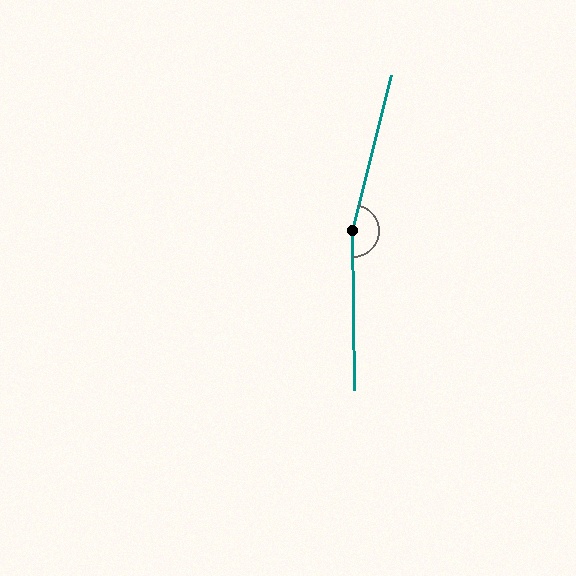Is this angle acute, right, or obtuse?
It is obtuse.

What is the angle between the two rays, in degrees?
Approximately 165 degrees.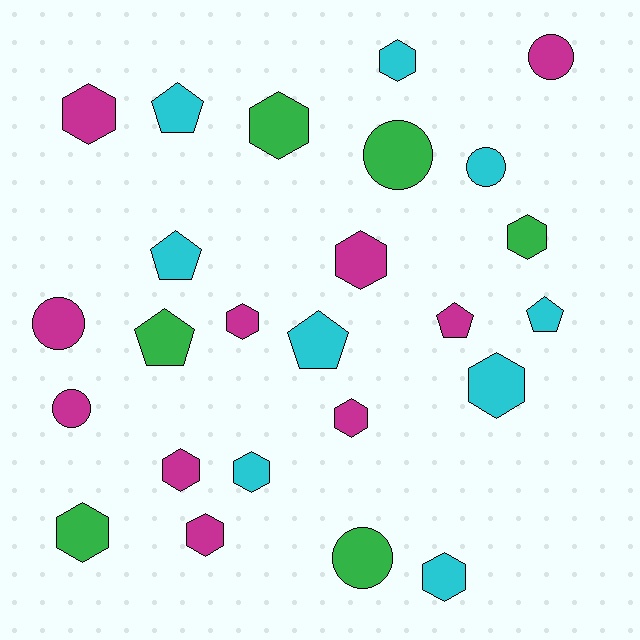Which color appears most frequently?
Magenta, with 10 objects.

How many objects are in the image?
There are 25 objects.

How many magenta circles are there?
There are 3 magenta circles.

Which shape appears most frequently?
Hexagon, with 13 objects.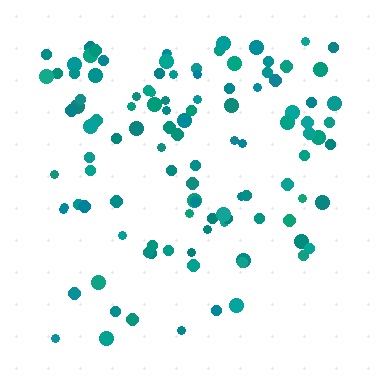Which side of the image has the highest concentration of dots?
The top.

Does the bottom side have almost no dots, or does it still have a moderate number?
Still a moderate number, just noticeably fewer than the top.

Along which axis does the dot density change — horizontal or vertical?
Vertical.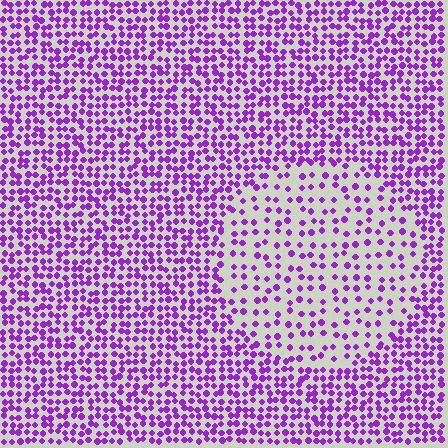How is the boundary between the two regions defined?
The boundary is defined by a change in element density (approximately 2.1x ratio). All elements are the same color, size, and shape.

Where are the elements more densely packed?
The elements are more densely packed outside the circle boundary.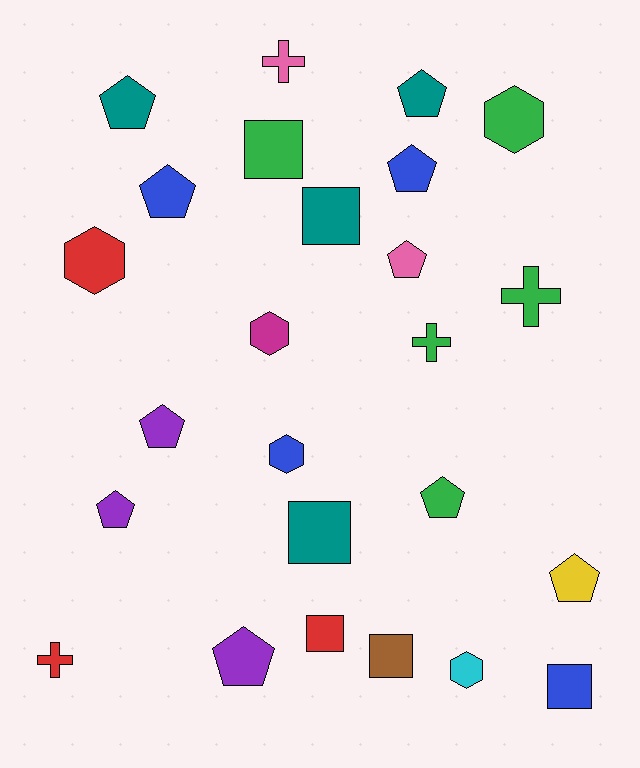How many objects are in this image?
There are 25 objects.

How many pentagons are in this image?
There are 10 pentagons.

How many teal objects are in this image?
There are 4 teal objects.